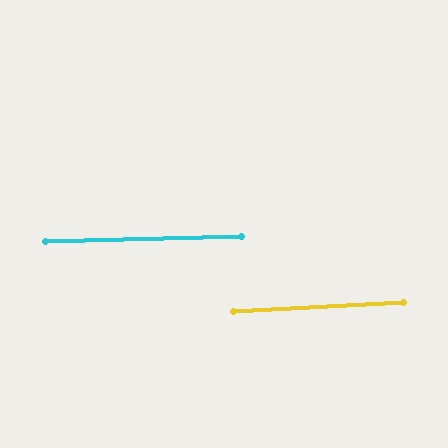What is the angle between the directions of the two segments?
Approximately 2 degrees.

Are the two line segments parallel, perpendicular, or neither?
Parallel — their directions differ by only 1.7°.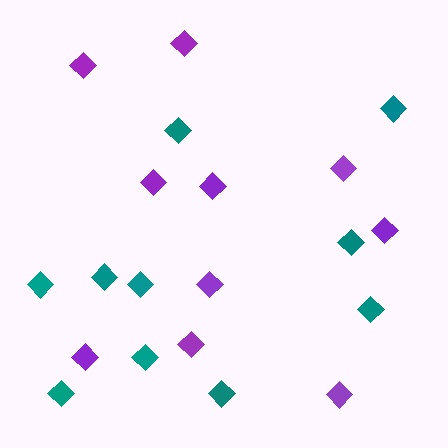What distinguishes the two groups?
There are 2 groups: one group of purple diamonds (10) and one group of teal diamonds (10).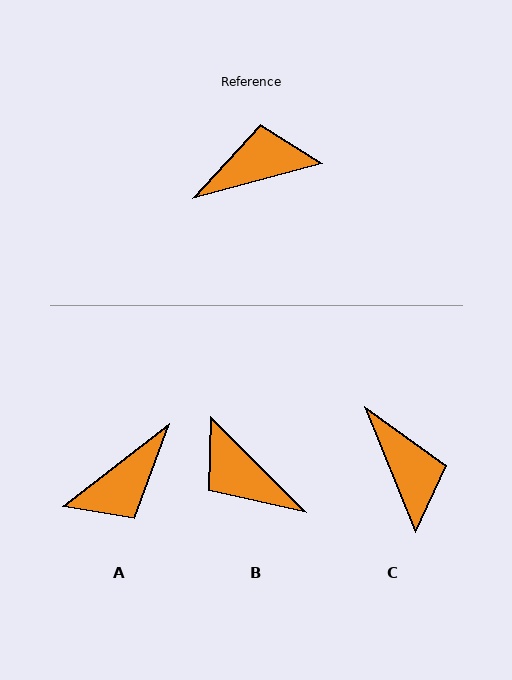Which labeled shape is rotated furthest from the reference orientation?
A, about 157 degrees away.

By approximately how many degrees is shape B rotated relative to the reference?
Approximately 120 degrees counter-clockwise.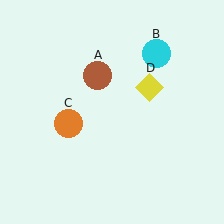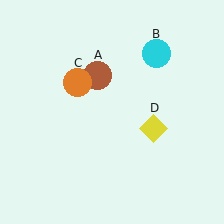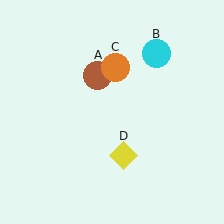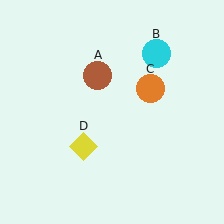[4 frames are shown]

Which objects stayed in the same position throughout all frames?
Brown circle (object A) and cyan circle (object B) remained stationary.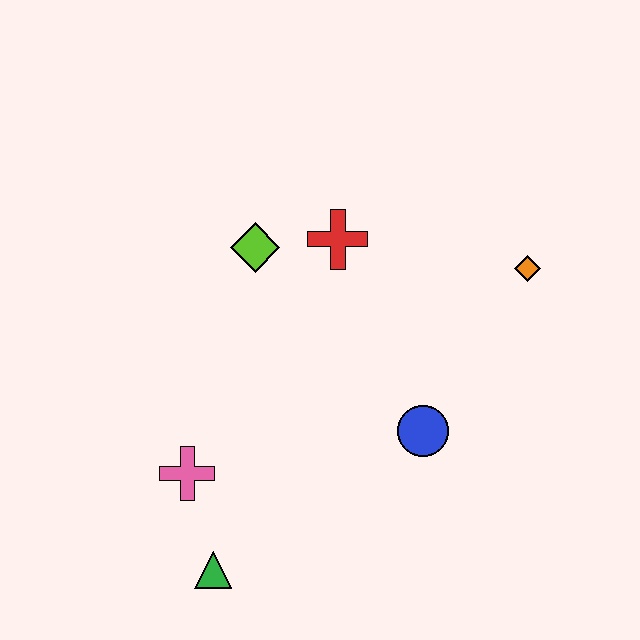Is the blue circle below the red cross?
Yes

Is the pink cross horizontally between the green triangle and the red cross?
No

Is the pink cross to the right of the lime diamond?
No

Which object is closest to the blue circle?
The orange diamond is closest to the blue circle.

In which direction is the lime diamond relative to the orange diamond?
The lime diamond is to the left of the orange diamond.